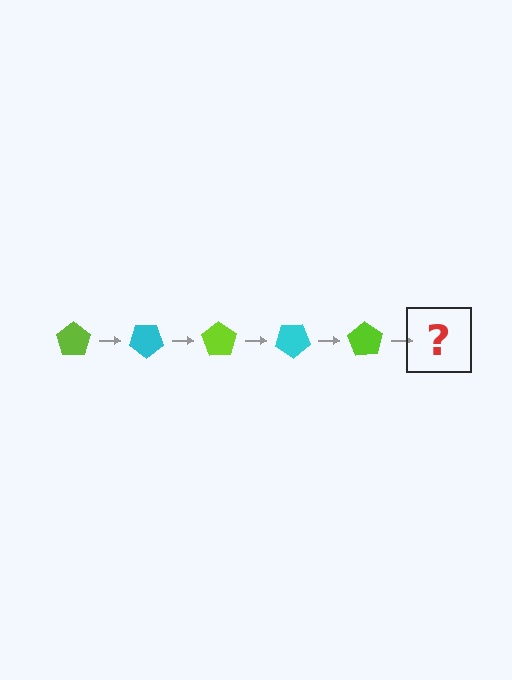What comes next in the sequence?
The next element should be a cyan pentagon, rotated 175 degrees from the start.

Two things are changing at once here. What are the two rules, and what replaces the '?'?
The two rules are that it rotates 35 degrees each step and the color cycles through lime and cyan. The '?' should be a cyan pentagon, rotated 175 degrees from the start.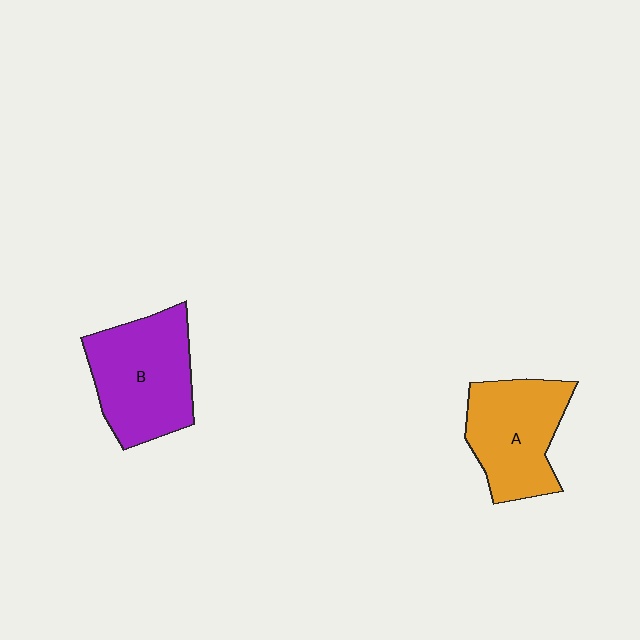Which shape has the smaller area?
Shape A (orange).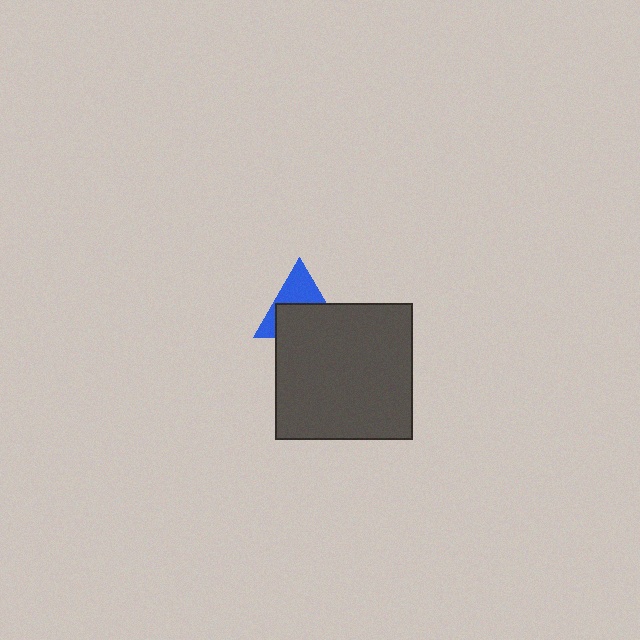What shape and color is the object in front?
The object in front is a dark gray square.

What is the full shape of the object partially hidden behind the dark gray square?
The partially hidden object is a blue triangle.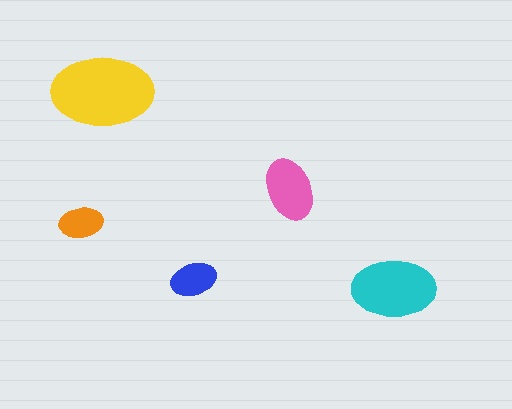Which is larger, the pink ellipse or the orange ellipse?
The pink one.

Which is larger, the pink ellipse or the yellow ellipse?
The yellow one.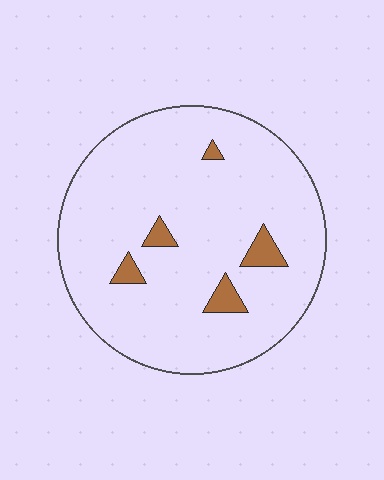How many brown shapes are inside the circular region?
5.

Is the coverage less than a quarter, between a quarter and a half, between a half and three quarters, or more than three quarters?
Less than a quarter.